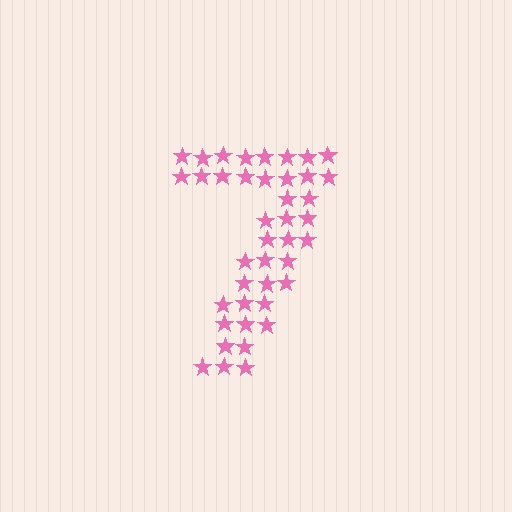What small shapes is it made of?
It is made of small stars.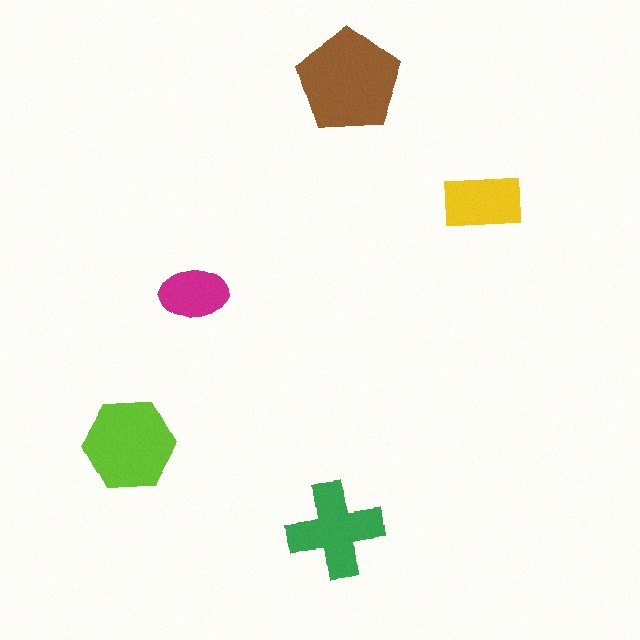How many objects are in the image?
There are 5 objects in the image.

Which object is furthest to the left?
The lime hexagon is leftmost.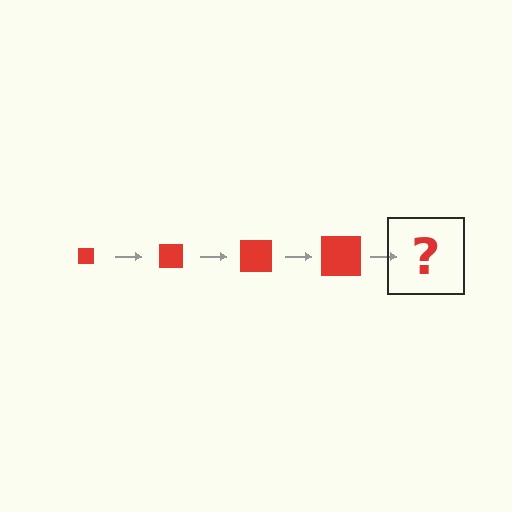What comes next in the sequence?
The next element should be a red square, larger than the previous one.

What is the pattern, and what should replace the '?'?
The pattern is that the square gets progressively larger each step. The '?' should be a red square, larger than the previous one.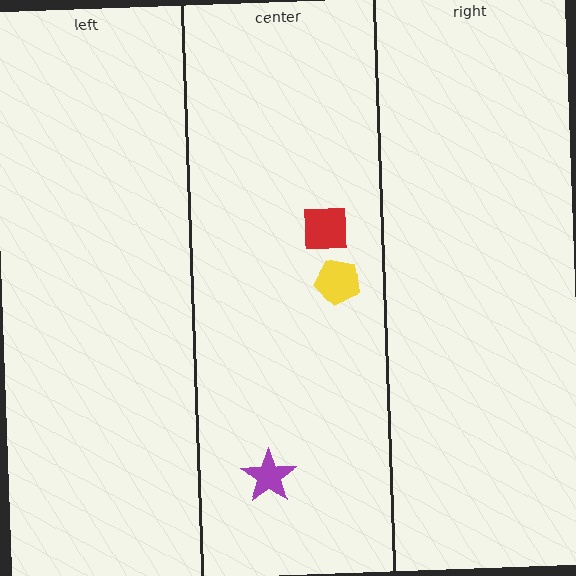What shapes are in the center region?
The purple star, the red square, the yellow pentagon.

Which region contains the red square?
The center region.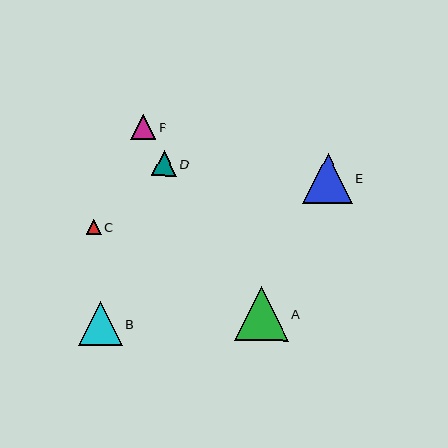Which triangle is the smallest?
Triangle C is the smallest with a size of approximately 15 pixels.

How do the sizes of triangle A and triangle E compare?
Triangle A and triangle E are approximately the same size.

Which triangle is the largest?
Triangle A is the largest with a size of approximately 54 pixels.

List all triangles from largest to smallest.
From largest to smallest: A, E, B, F, D, C.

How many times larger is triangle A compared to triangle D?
Triangle A is approximately 2.2 times the size of triangle D.